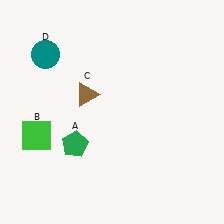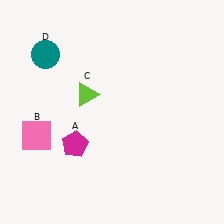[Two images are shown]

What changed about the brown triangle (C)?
In Image 1, C is brown. In Image 2, it changed to lime.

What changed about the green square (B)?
In Image 1, B is green. In Image 2, it changed to pink.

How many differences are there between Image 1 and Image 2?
There are 3 differences between the two images.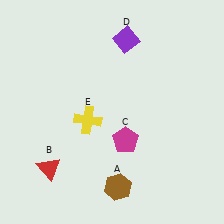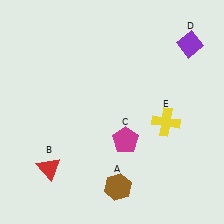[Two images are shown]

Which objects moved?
The objects that moved are: the purple diamond (D), the yellow cross (E).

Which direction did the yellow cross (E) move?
The yellow cross (E) moved right.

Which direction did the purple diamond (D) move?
The purple diamond (D) moved right.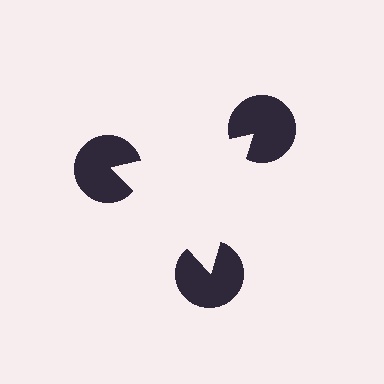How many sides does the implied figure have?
3 sides.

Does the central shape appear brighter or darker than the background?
It typically appears slightly brighter than the background, even though no actual brightness change is drawn.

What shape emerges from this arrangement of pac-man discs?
An illusory triangle — its edges are inferred from the aligned wedge cuts in the pac-man discs, not physically drawn.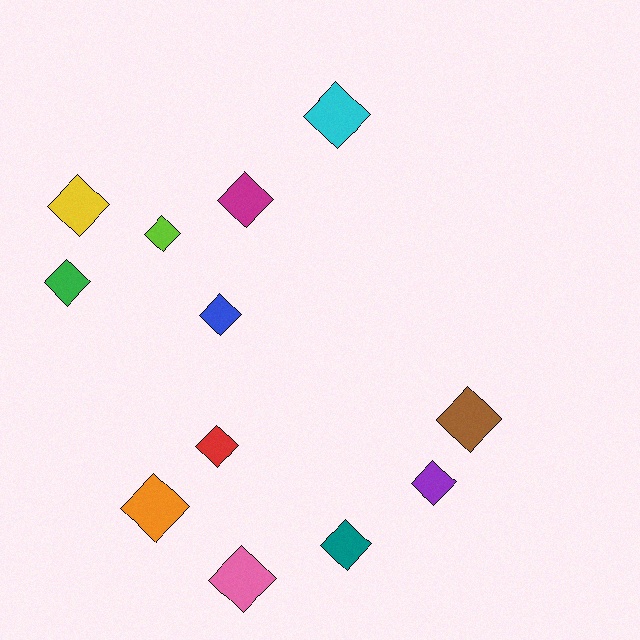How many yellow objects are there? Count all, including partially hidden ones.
There is 1 yellow object.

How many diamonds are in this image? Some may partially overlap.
There are 12 diamonds.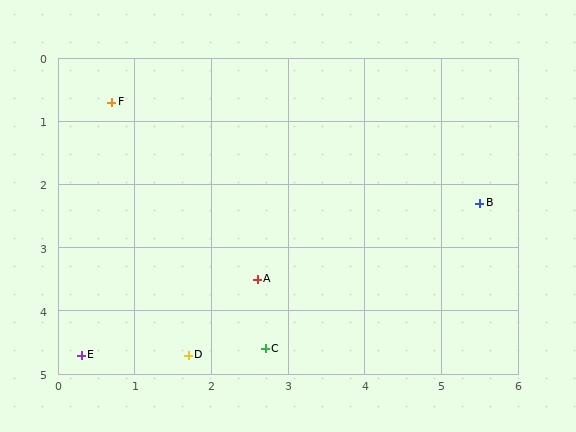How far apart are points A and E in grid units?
Points A and E are about 2.6 grid units apart.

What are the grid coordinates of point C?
Point C is at approximately (2.7, 4.6).